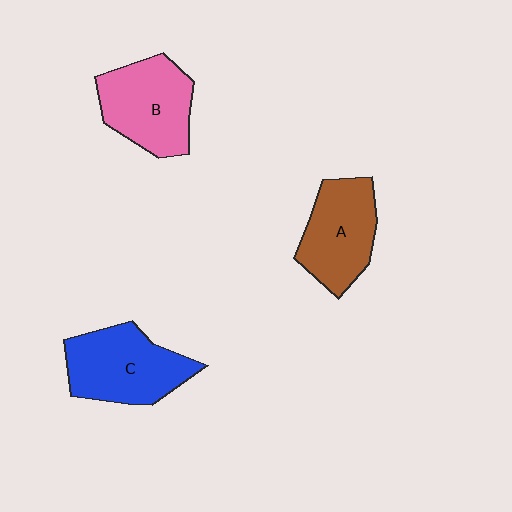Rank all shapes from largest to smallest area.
From largest to smallest: C (blue), B (pink), A (brown).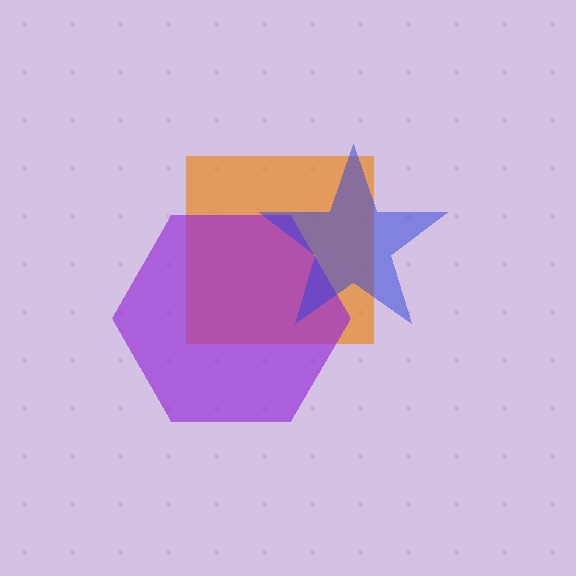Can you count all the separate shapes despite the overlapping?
Yes, there are 3 separate shapes.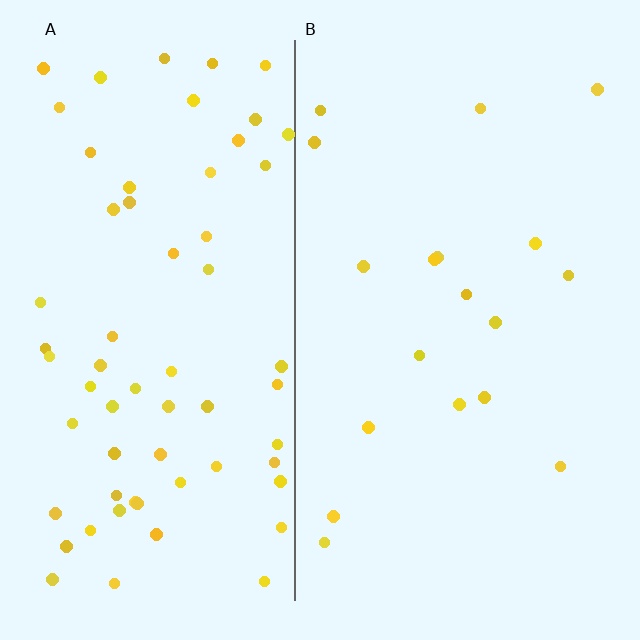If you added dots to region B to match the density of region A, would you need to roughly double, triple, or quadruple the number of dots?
Approximately triple.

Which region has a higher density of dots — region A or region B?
A (the left).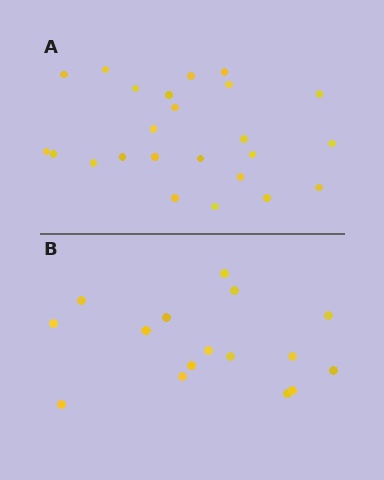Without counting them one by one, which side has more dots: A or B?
Region A (the top region) has more dots.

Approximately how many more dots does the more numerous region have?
Region A has roughly 8 or so more dots than region B.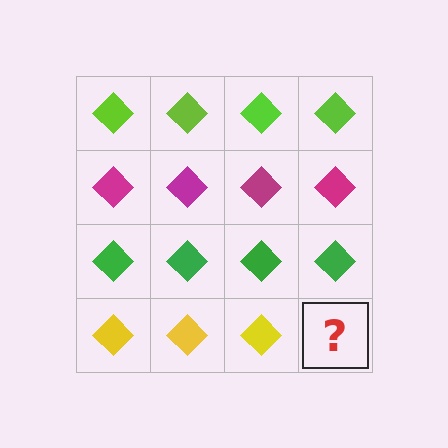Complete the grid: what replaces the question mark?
The question mark should be replaced with a yellow diamond.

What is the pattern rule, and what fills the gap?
The rule is that each row has a consistent color. The gap should be filled with a yellow diamond.